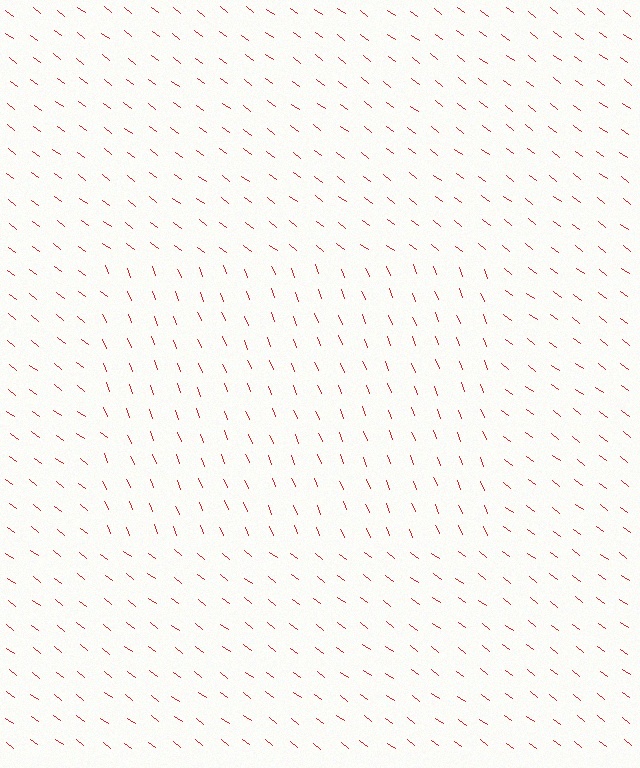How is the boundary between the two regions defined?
The boundary is defined purely by a change in line orientation (approximately 31 degrees difference). All lines are the same color and thickness.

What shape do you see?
I see a rectangle.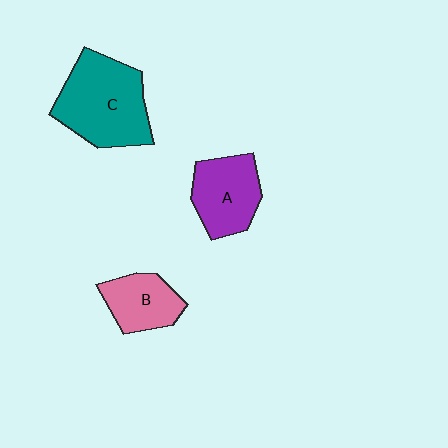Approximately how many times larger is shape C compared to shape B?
Approximately 1.9 times.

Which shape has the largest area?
Shape C (teal).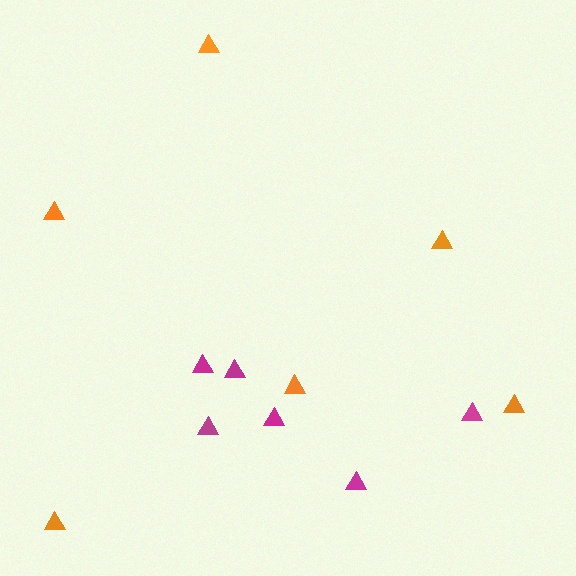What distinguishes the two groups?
There are 2 groups: one group of magenta triangles (6) and one group of orange triangles (6).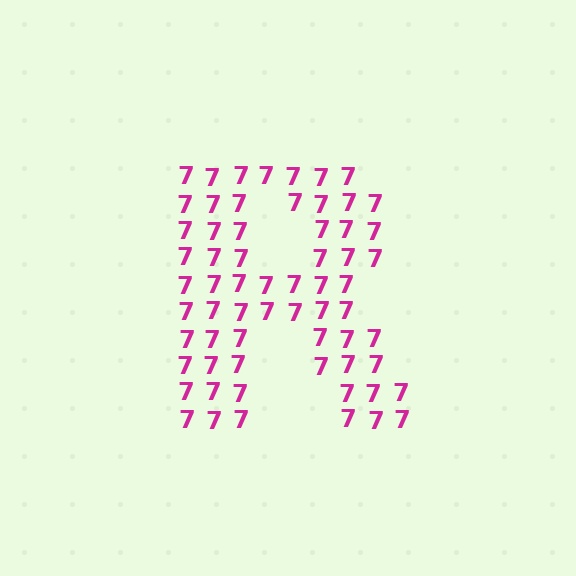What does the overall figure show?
The overall figure shows the letter R.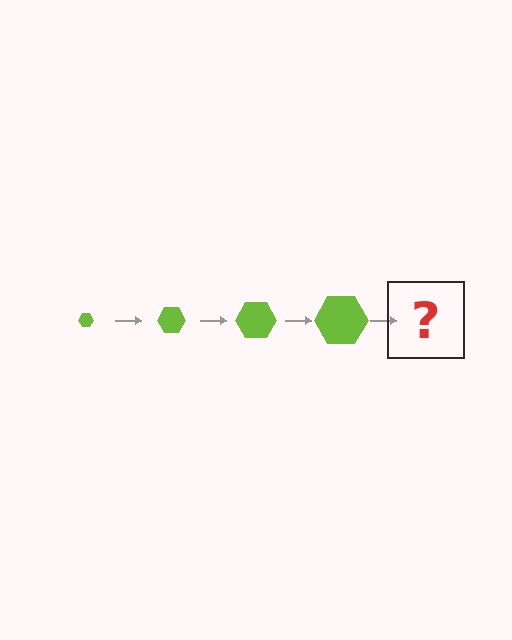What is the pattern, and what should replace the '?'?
The pattern is that the hexagon gets progressively larger each step. The '?' should be a lime hexagon, larger than the previous one.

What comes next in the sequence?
The next element should be a lime hexagon, larger than the previous one.